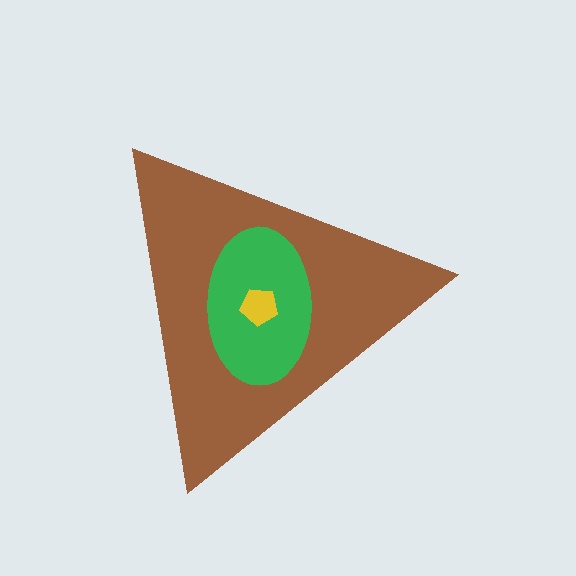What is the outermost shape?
The brown triangle.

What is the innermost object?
The yellow pentagon.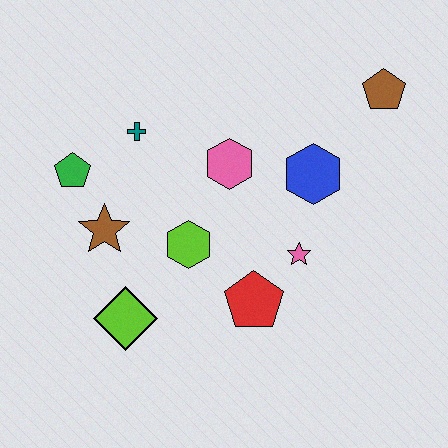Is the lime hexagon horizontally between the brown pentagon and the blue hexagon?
No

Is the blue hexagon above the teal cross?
No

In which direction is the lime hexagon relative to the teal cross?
The lime hexagon is below the teal cross.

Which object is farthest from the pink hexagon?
The lime diamond is farthest from the pink hexagon.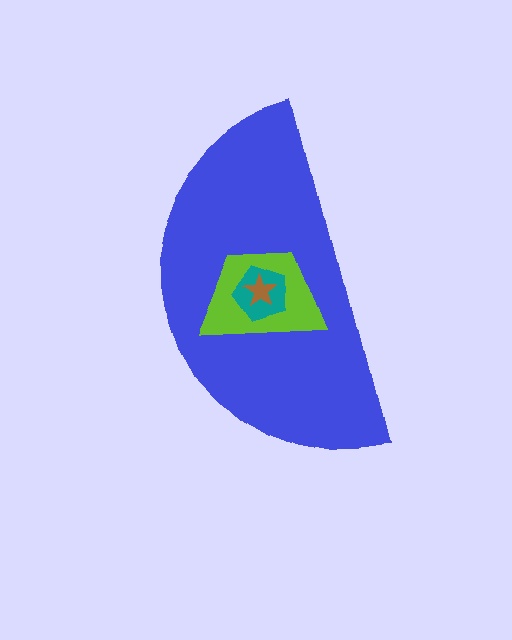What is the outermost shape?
The blue semicircle.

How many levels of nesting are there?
4.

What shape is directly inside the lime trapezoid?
The teal pentagon.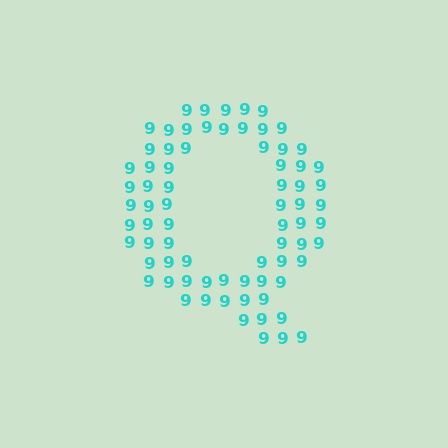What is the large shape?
The large shape is the letter Q.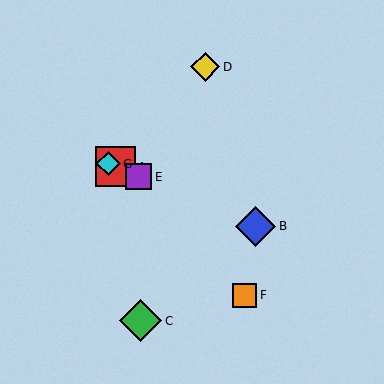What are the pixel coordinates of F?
Object F is at (245, 295).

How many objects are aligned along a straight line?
4 objects (A, B, E, G) are aligned along a straight line.